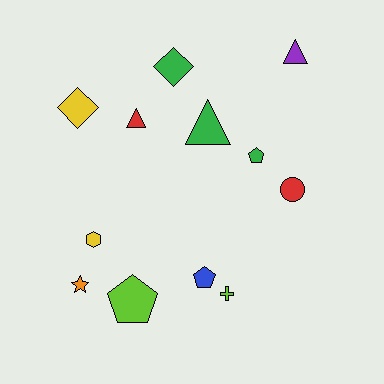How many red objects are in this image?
There are 2 red objects.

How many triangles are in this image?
There are 3 triangles.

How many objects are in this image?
There are 12 objects.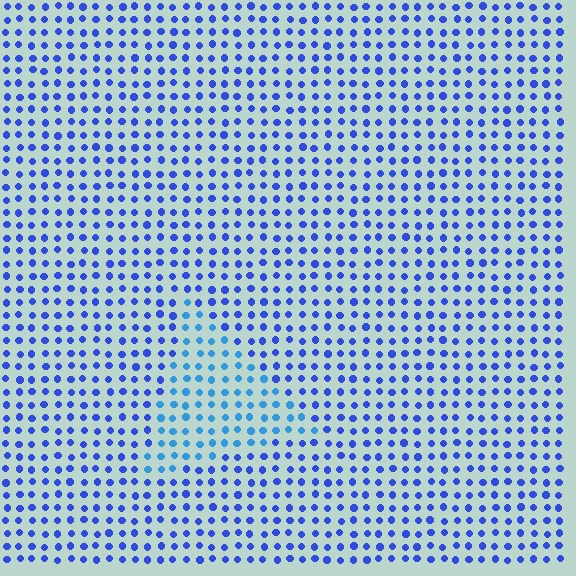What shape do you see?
I see a triangle.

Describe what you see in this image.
The image is filled with small blue elements in a uniform arrangement. A triangle-shaped region is visible where the elements are tinted to a slightly different hue, forming a subtle color boundary.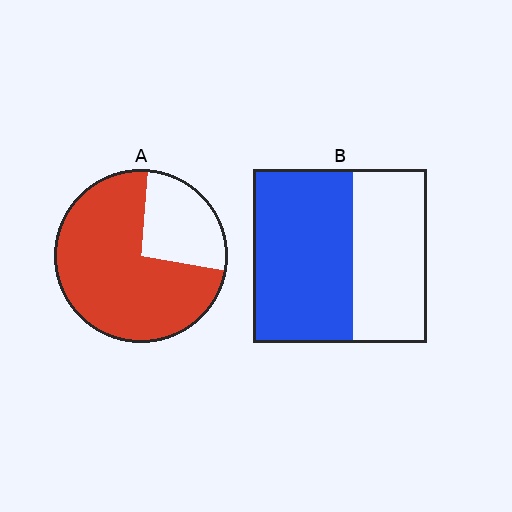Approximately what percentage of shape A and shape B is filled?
A is approximately 75% and B is approximately 55%.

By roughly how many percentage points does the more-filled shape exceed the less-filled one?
By roughly 15 percentage points (A over B).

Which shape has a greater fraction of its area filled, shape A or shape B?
Shape A.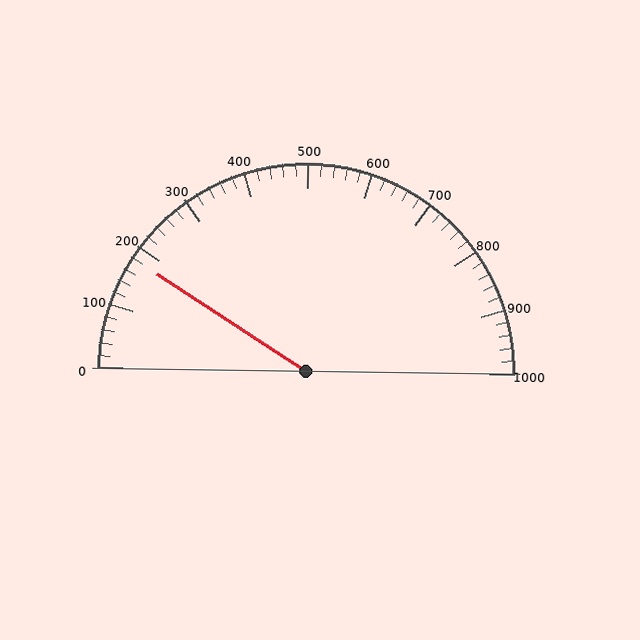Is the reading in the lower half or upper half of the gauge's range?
The reading is in the lower half of the range (0 to 1000).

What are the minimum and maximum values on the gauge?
The gauge ranges from 0 to 1000.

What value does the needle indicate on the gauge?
The needle indicates approximately 180.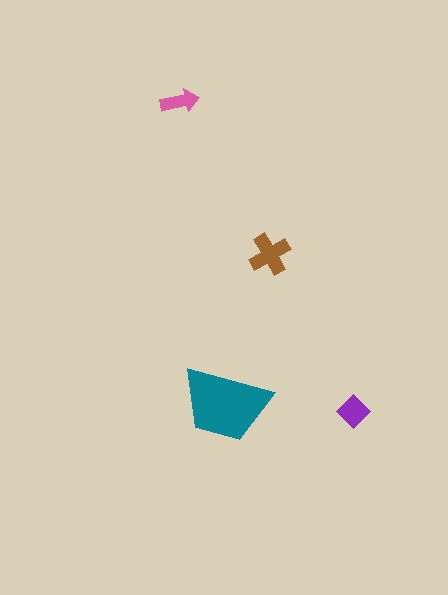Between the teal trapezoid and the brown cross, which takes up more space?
The teal trapezoid.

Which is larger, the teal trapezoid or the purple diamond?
The teal trapezoid.